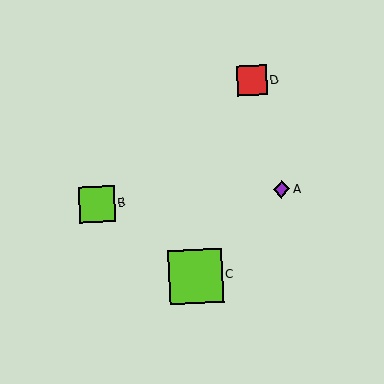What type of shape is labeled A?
Shape A is a purple diamond.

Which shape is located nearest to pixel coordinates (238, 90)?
The red square (labeled D) at (252, 80) is nearest to that location.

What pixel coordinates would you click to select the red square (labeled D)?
Click at (252, 80) to select the red square D.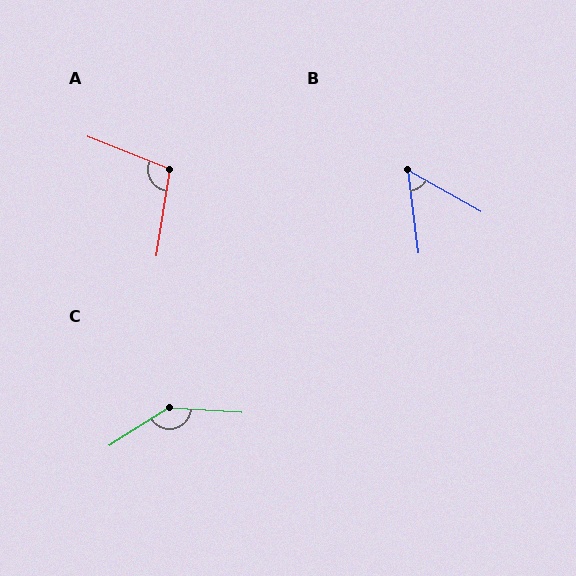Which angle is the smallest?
B, at approximately 53 degrees.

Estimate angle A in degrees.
Approximately 103 degrees.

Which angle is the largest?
C, at approximately 144 degrees.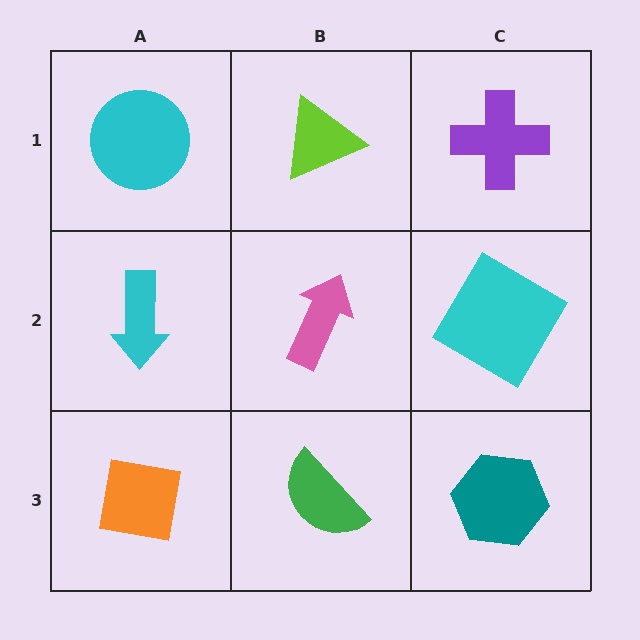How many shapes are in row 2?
3 shapes.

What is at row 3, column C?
A teal hexagon.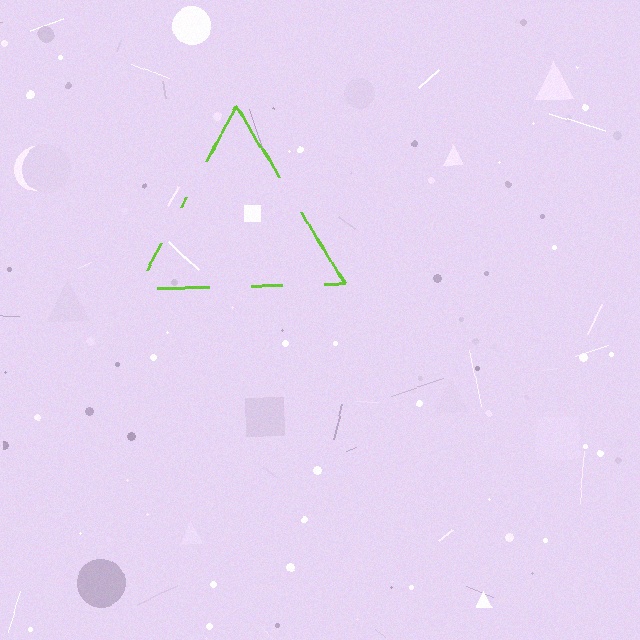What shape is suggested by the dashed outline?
The dashed outline suggests a triangle.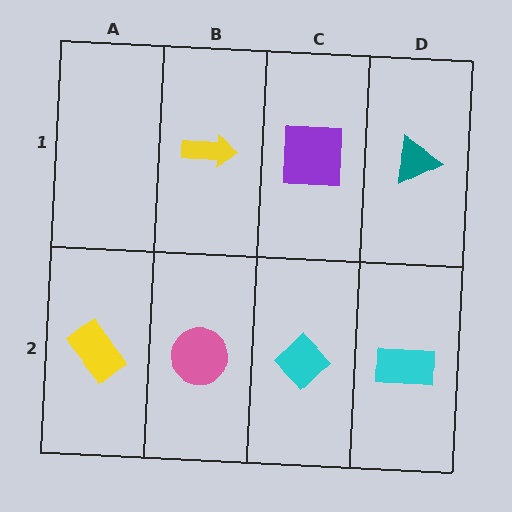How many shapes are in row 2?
4 shapes.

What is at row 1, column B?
A yellow arrow.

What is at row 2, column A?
A yellow rectangle.